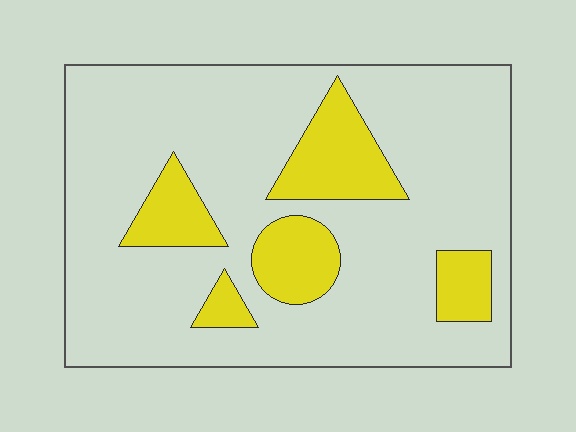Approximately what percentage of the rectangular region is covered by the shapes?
Approximately 20%.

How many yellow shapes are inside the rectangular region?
5.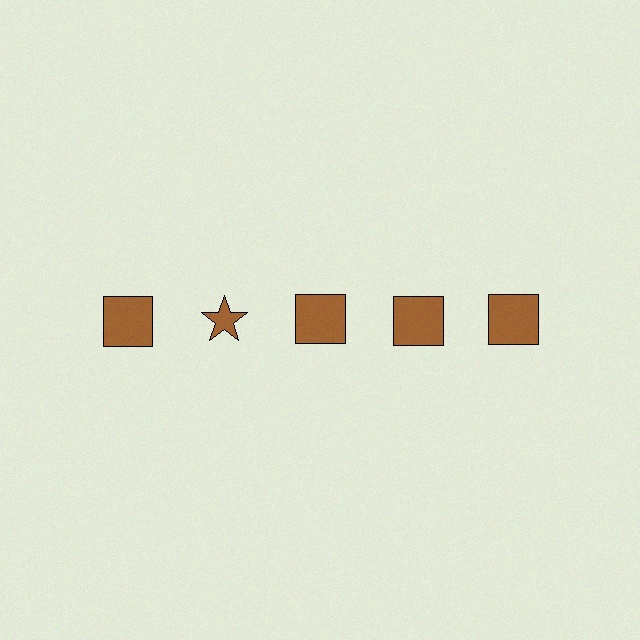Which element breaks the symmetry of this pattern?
The brown star in the top row, second from left column breaks the symmetry. All other shapes are brown squares.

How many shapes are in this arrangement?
There are 5 shapes arranged in a grid pattern.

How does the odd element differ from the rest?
It has a different shape: star instead of square.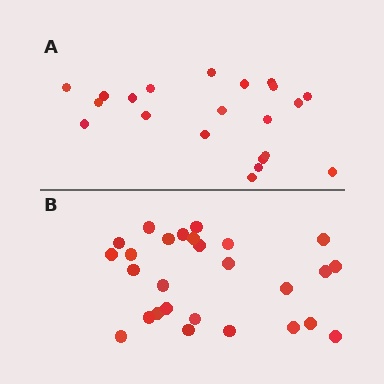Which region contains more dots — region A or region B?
Region B (the bottom region) has more dots.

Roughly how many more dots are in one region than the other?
Region B has about 6 more dots than region A.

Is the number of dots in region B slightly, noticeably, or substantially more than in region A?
Region B has noticeably more, but not dramatically so. The ratio is roughly 1.3 to 1.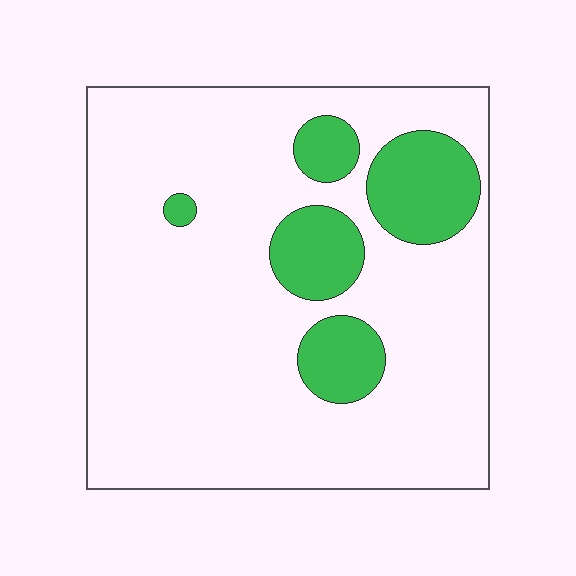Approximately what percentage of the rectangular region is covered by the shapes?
Approximately 15%.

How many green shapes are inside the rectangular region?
5.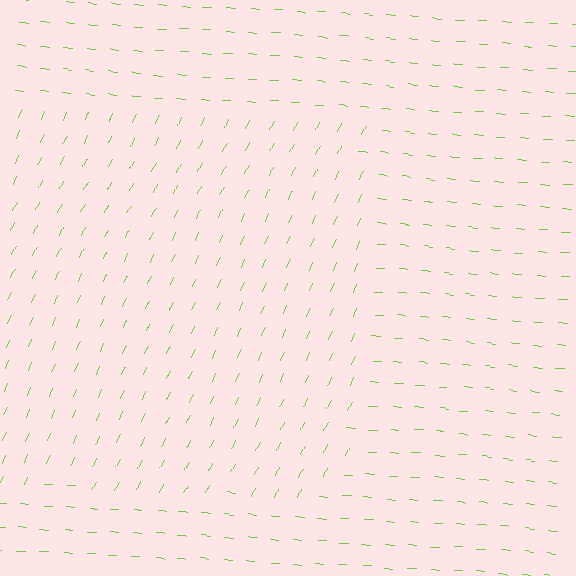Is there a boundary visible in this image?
Yes, there is a texture boundary formed by a change in line orientation.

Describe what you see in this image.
The image is filled with small lime line segments. A rectangle region in the image has lines oriented differently from the surrounding lines, creating a visible texture boundary.